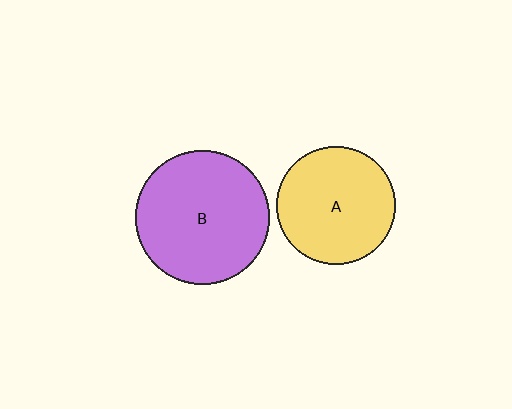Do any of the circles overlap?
No, none of the circles overlap.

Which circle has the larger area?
Circle B (purple).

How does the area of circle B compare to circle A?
Approximately 1.3 times.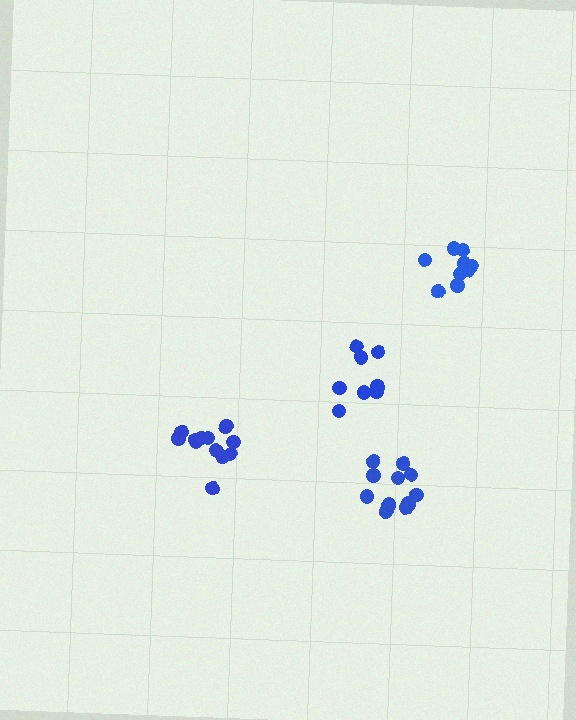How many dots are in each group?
Group 1: 9 dots, Group 2: 8 dots, Group 3: 12 dots, Group 4: 12 dots (41 total).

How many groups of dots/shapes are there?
There are 4 groups.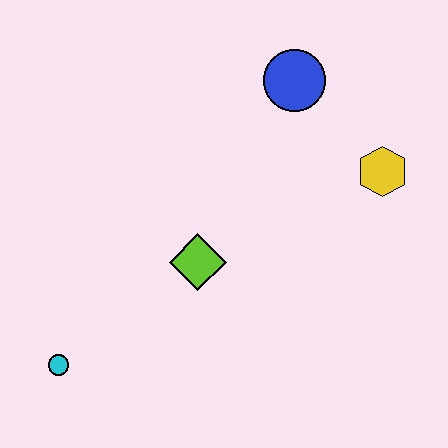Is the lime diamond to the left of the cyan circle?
No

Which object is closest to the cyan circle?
The lime diamond is closest to the cyan circle.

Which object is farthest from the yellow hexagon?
The cyan circle is farthest from the yellow hexagon.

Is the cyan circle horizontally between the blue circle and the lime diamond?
No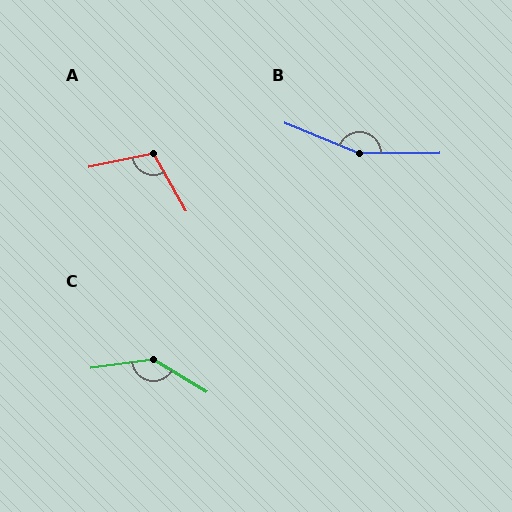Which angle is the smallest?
A, at approximately 108 degrees.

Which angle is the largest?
B, at approximately 158 degrees.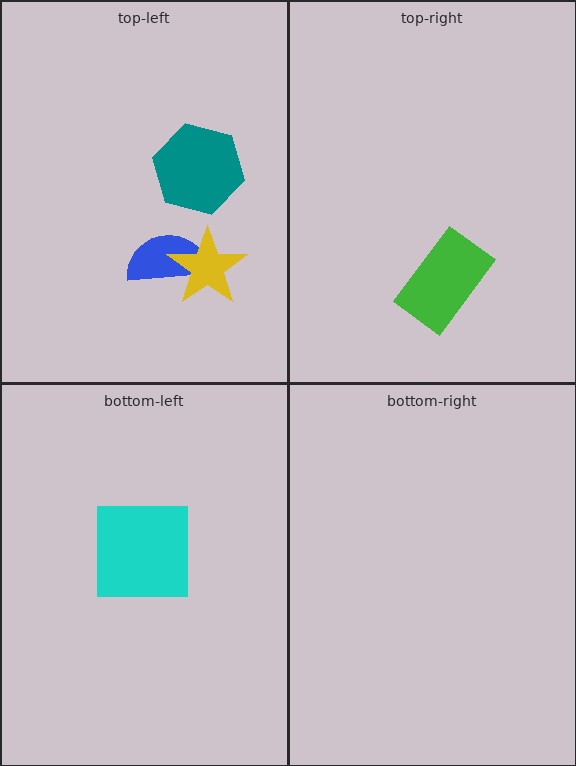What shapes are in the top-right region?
The green rectangle.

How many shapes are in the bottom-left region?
1.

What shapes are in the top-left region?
The blue semicircle, the teal hexagon, the yellow star.